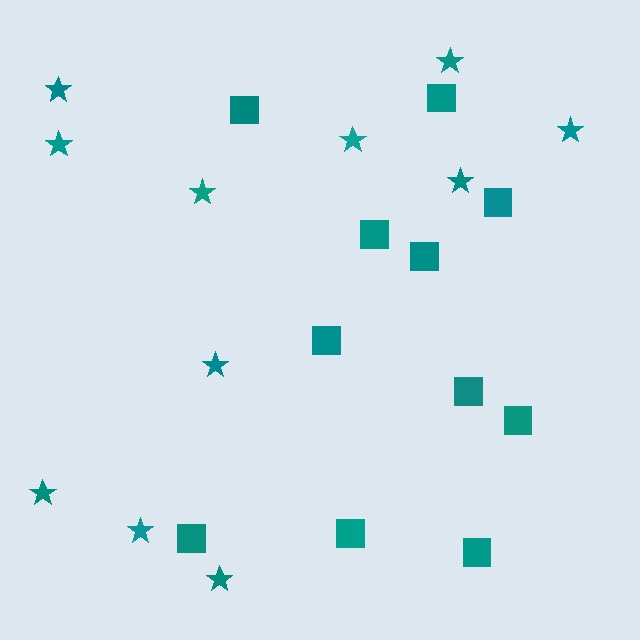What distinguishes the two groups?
There are 2 groups: one group of squares (11) and one group of stars (11).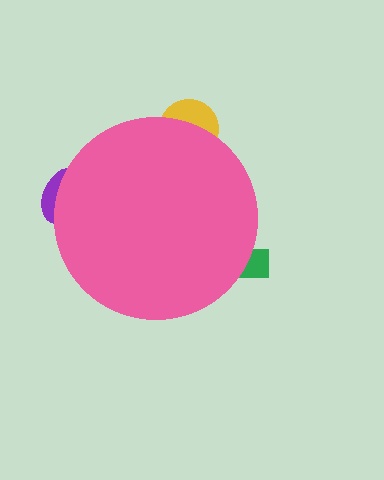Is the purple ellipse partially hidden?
Yes, the purple ellipse is partially hidden behind the pink circle.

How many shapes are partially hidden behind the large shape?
3 shapes are partially hidden.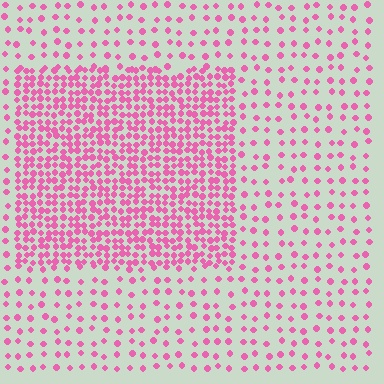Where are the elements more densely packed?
The elements are more densely packed inside the rectangle boundary.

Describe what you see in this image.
The image contains small pink elements arranged at two different densities. A rectangle-shaped region is visible where the elements are more densely packed than the surrounding area.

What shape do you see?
I see a rectangle.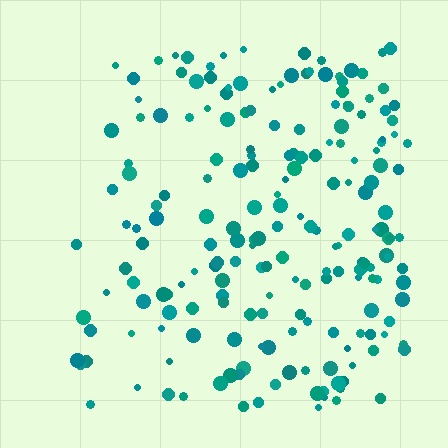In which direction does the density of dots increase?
From left to right, with the right side densest.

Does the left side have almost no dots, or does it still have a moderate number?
Still a moderate number, just noticeably fewer than the right.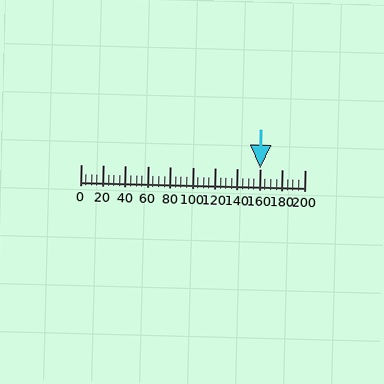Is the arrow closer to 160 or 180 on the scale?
The arrow is closer to 160.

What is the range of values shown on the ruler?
The ruler shows values from 0 to 200.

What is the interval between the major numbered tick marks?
The major tick marks are spaced 20 units apart.